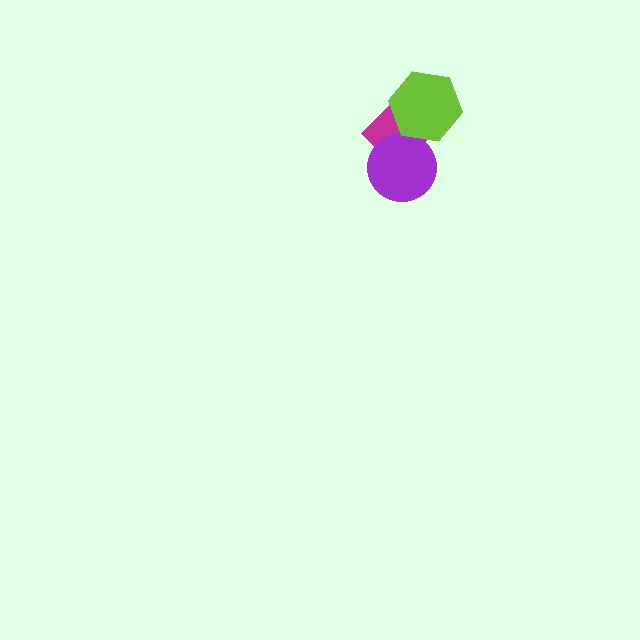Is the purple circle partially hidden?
No, no other shape covers it.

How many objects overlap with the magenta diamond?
2 objects overlap with the magenta diamond.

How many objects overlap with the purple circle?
1 object overlaps with the purple circle.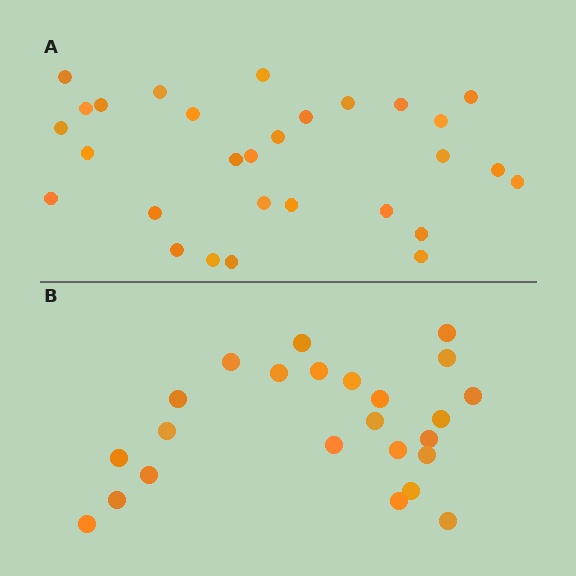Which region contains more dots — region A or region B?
Region A (the top region) has more dots.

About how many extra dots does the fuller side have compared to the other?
Region A has about 5 more dots than region B.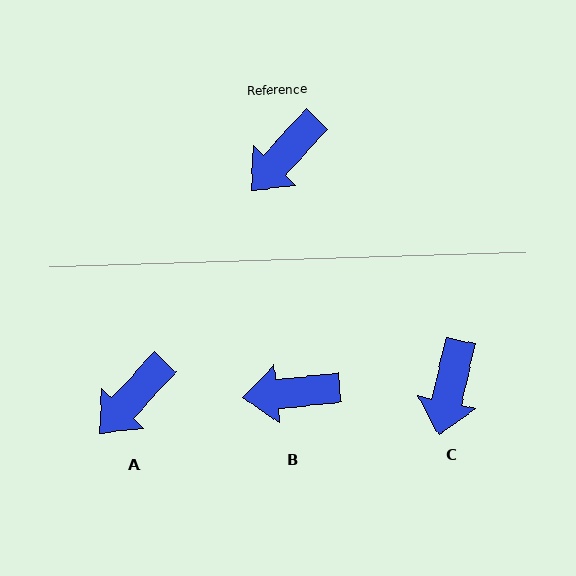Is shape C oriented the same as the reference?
No, it is off by about 30 degrees.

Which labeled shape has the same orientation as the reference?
A.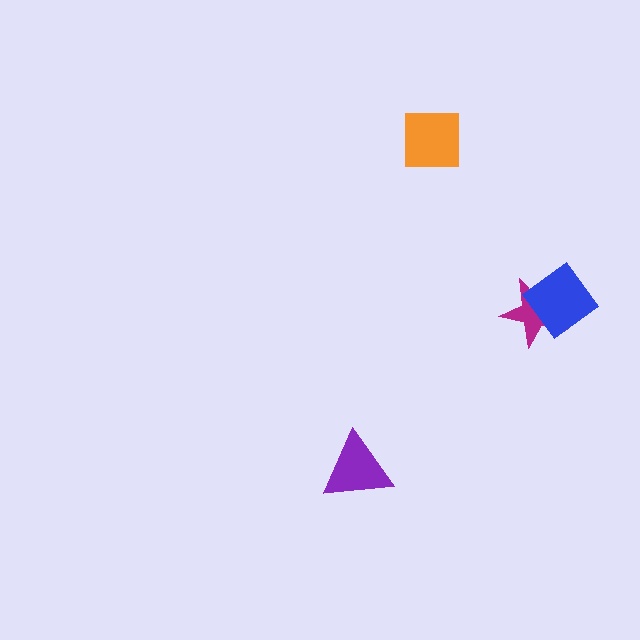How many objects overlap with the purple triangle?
0 objects overlap with the purple triangle.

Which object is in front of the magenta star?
The blue diamond is in front of the magenta star.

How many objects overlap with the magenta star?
1 object overlaps with the magenta star.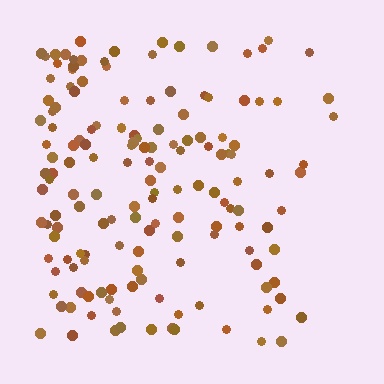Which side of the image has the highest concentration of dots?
The left.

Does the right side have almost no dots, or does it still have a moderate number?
Still a moderate number, just noticeably fewer than the left.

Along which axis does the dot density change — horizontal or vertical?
Horizontal.